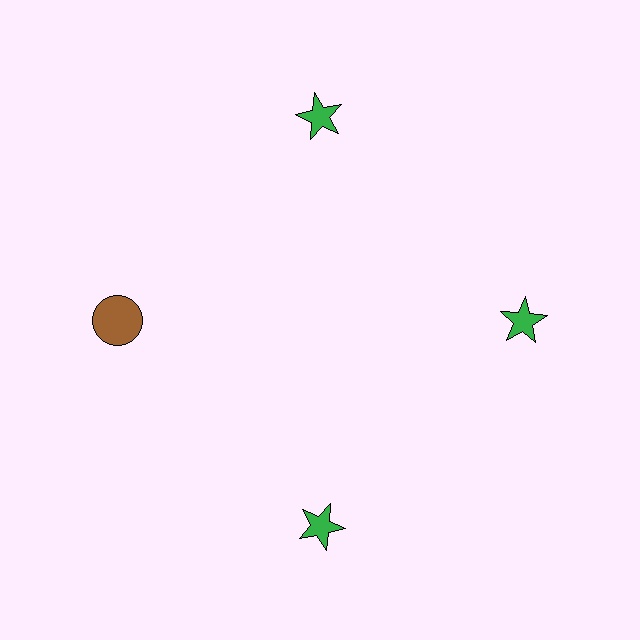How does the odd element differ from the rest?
It differs in both color (brown instead of green) and shape (circle instead of star).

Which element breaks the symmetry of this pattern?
The brown circle at roughly the 9 o'clock position breaks the symmetry. All other shapes are green stars.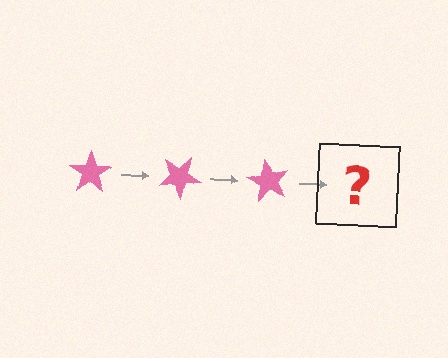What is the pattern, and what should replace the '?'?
The pattern is that the star rotates 30 degrees each step. The '?' should be a pink star rotated 90 degrees.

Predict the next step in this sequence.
The next step is a pink star rotated 90 degrees.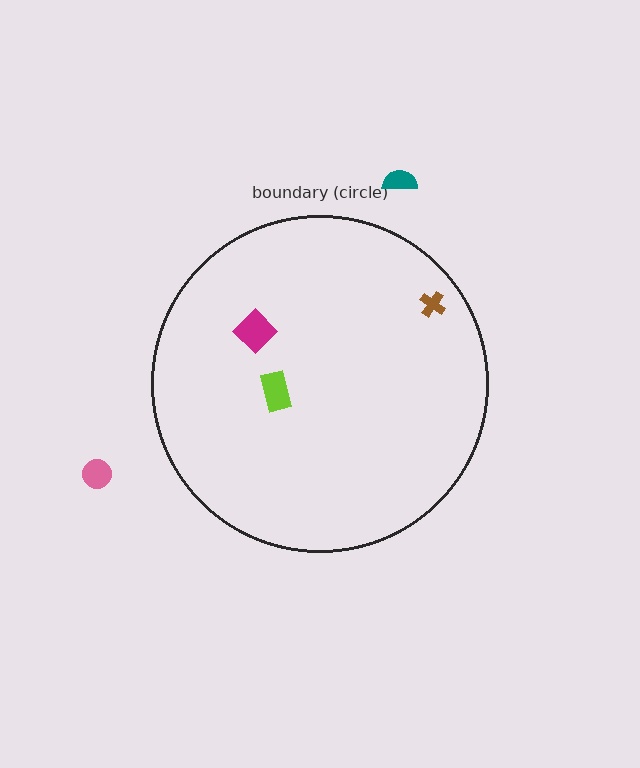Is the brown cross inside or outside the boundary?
Inside.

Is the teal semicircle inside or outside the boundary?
Outside.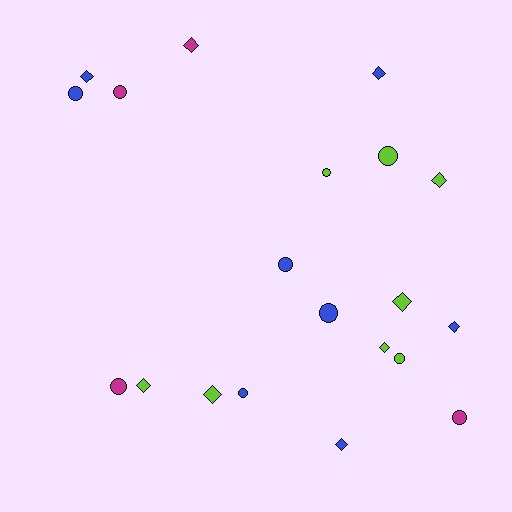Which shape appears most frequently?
Diamond, with 10 objects.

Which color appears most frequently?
Lime, with 8 objects.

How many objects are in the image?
There are 20 objects.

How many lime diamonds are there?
There are 5 lime diamonds.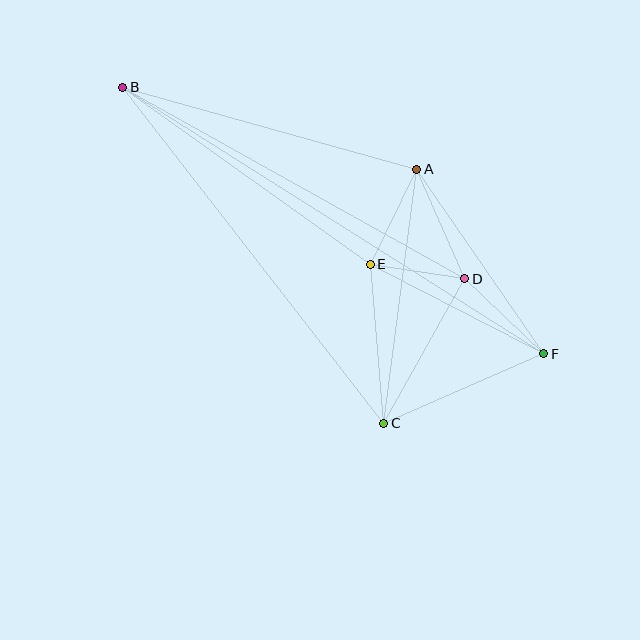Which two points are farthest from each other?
Points B and F are farthest from each other.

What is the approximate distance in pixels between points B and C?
The distance between B and C is approximately 425 pixels.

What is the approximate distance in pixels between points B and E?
The distance between B and E is approximately 304 pixels.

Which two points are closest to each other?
Points D and E are closest to each other.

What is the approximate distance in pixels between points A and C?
The distance between A and C is approximately 256 pixels.